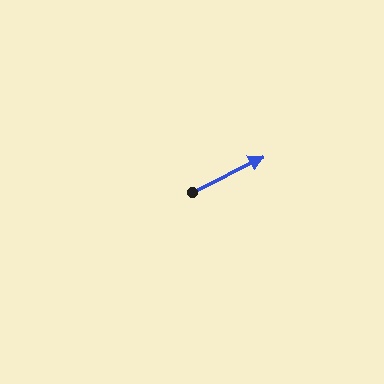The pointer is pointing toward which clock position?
Roughly 2 o'clock.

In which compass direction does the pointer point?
Northeast.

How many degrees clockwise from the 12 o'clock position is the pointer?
Approximately 63 degrees.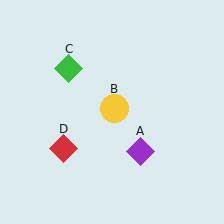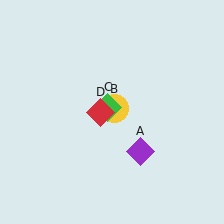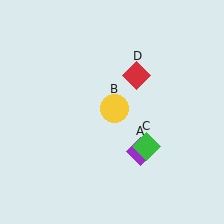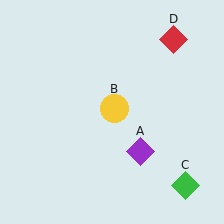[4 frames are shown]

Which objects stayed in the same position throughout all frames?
Purple diamond (object A) and yellow circle (object B) remained stationary.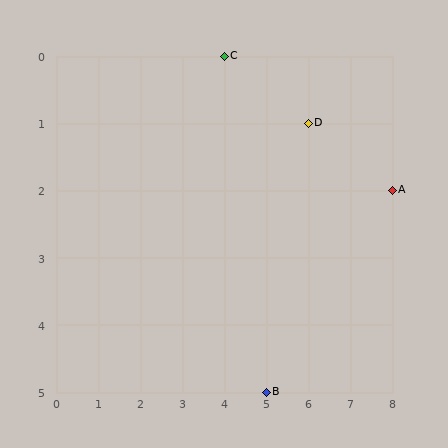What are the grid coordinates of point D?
Point D is at grid coordinates (6, 1).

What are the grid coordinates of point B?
Point B is at grid coordinates (5, 5).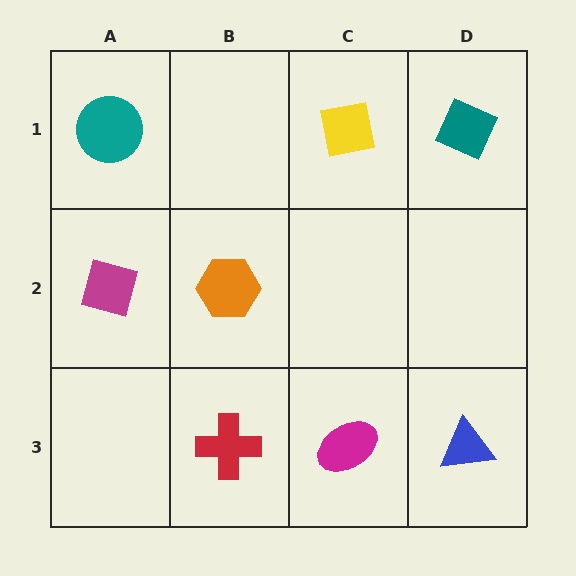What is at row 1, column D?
A teal diamond.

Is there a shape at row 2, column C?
No, that cell is empty.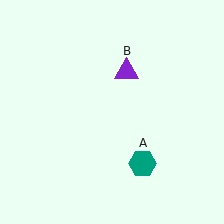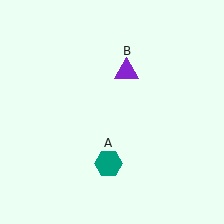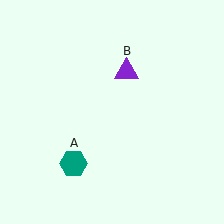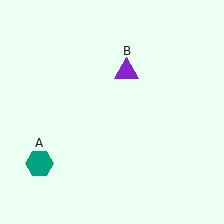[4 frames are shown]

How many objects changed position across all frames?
1 object changed position: teal hexagon (object A).